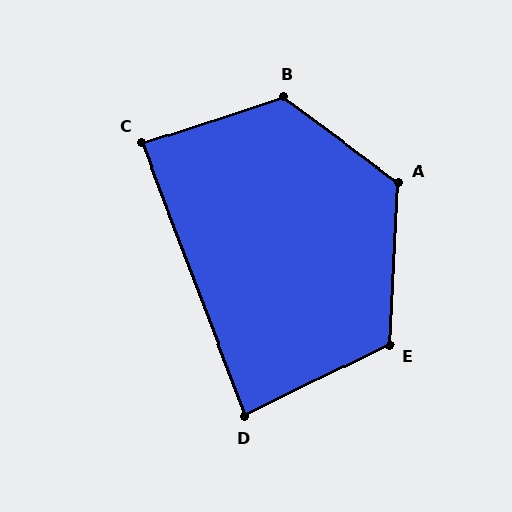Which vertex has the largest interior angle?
B, at approximately 126 degrees.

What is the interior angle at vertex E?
Approximately 119 degrees (obtuse).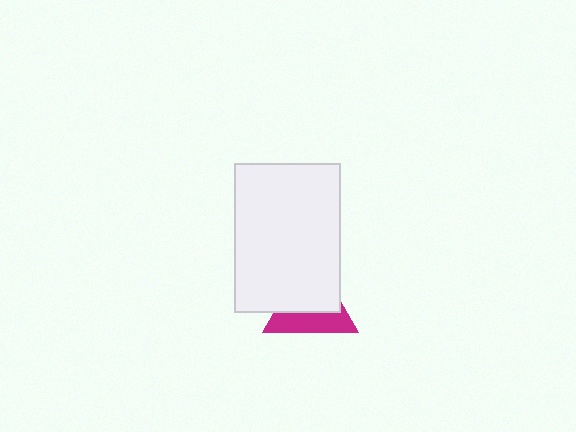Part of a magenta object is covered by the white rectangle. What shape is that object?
It is a triangle.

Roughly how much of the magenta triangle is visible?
A small part of it is visible (roughly 43%).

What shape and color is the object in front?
The object in front is a white rectangle.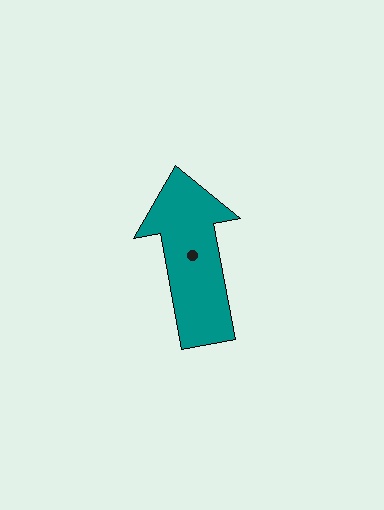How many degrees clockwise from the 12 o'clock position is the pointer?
Approximately 349 degrees.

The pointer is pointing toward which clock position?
Roughly 12 o'clock.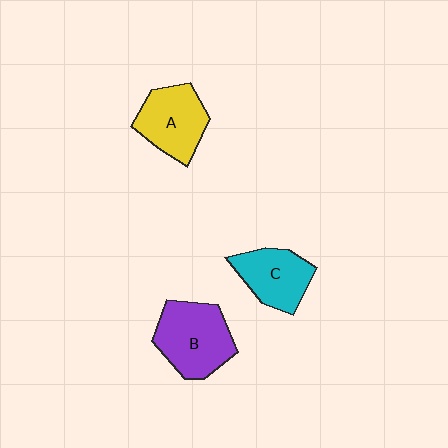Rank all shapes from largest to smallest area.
From largest to smallest: B (purple), A (yellow), C (cyan).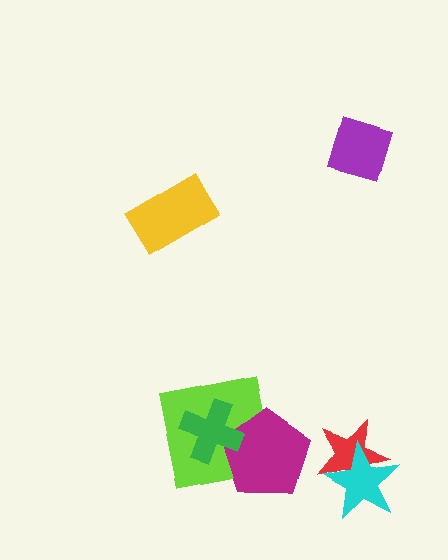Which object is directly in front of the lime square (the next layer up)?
The magenta pentagon is directly in front of the lime square.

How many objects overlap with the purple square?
0 objects overlap with the purple square.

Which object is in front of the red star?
The cyan star is in front of the red star.